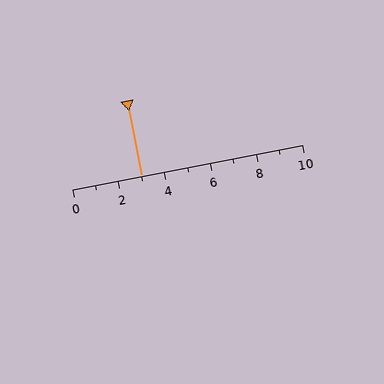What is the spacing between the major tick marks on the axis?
The major ticks are spaced 2 apart.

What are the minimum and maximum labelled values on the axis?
The axis runs from 0 to 10.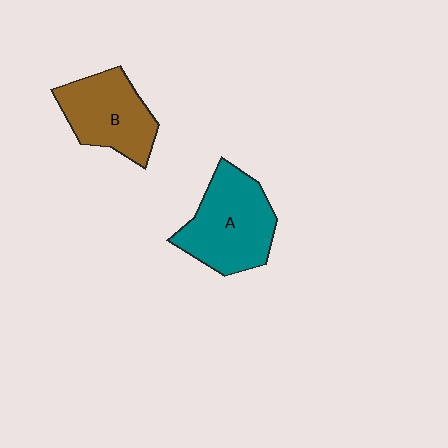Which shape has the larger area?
Shape A (teal).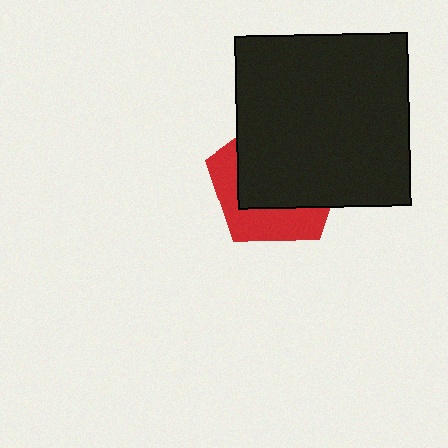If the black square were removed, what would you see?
You would see the complete red pentagon.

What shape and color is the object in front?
The object in front is a black square.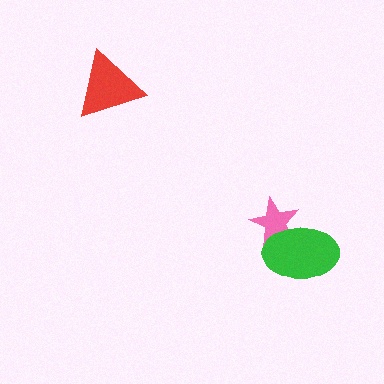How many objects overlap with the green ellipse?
1 object overlaps with the green ellipse.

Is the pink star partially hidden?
Yes, it is partially covered by another shape.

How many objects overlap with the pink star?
1 object overlaps with the pink star.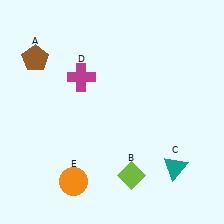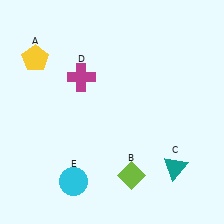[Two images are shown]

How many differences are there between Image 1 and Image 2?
There are 2 differences between the two images.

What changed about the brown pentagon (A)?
In Image 1, A is brown. In Image 2, it changed to yellow.